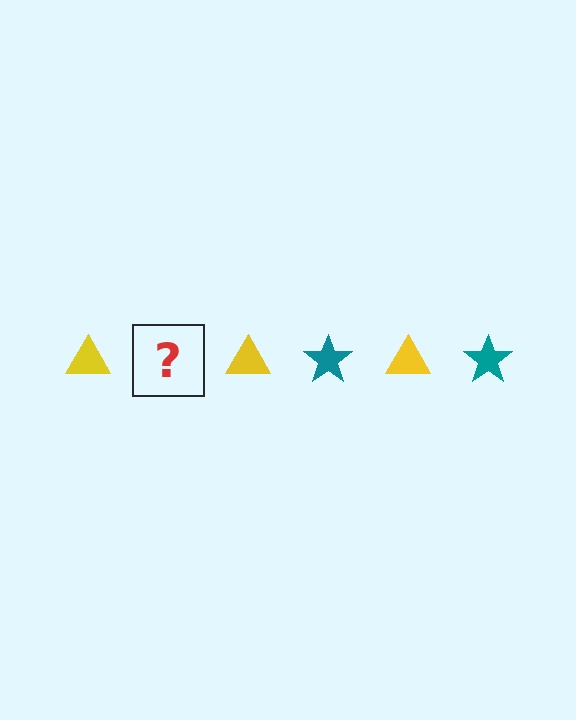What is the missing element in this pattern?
The missing element is a teal star.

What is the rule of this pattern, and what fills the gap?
The rule is that the pattern alternates between yellow triangle and teal star. The gap should be filled with a teal star.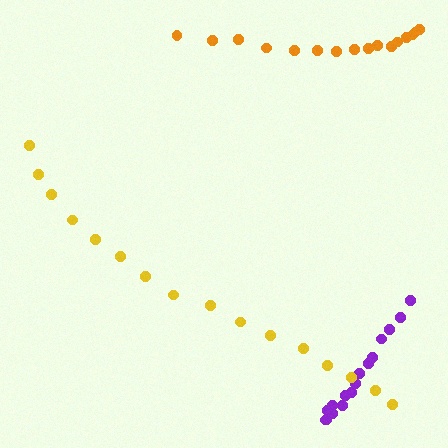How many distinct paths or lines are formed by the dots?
There are 3 distinct paths.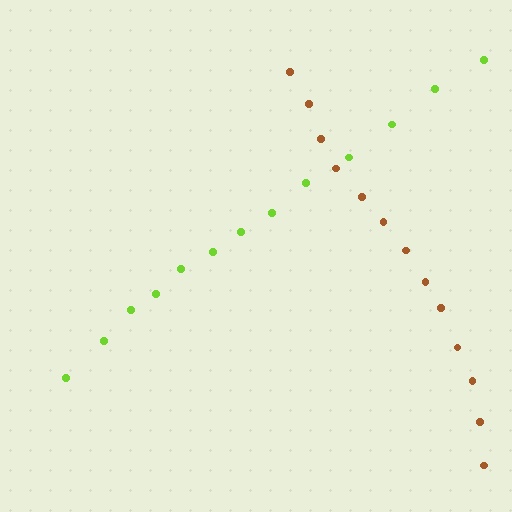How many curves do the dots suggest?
There are 2 distinct paths.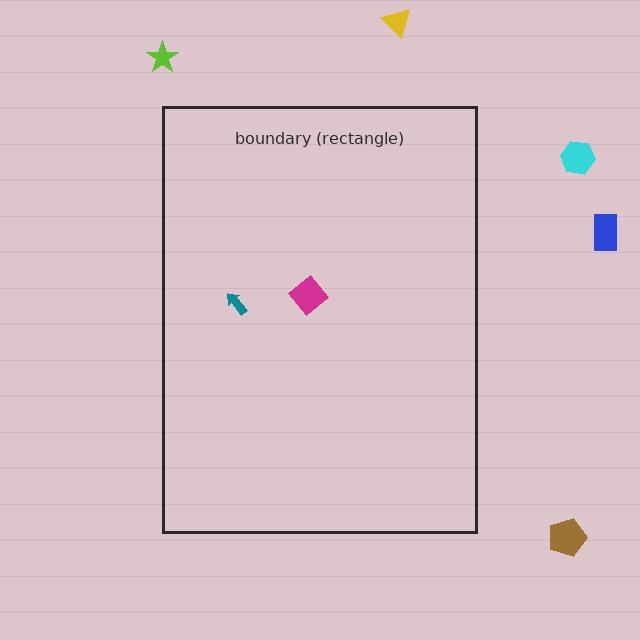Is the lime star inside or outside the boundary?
Outside.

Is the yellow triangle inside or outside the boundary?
Outside.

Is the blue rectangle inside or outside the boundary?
Outside.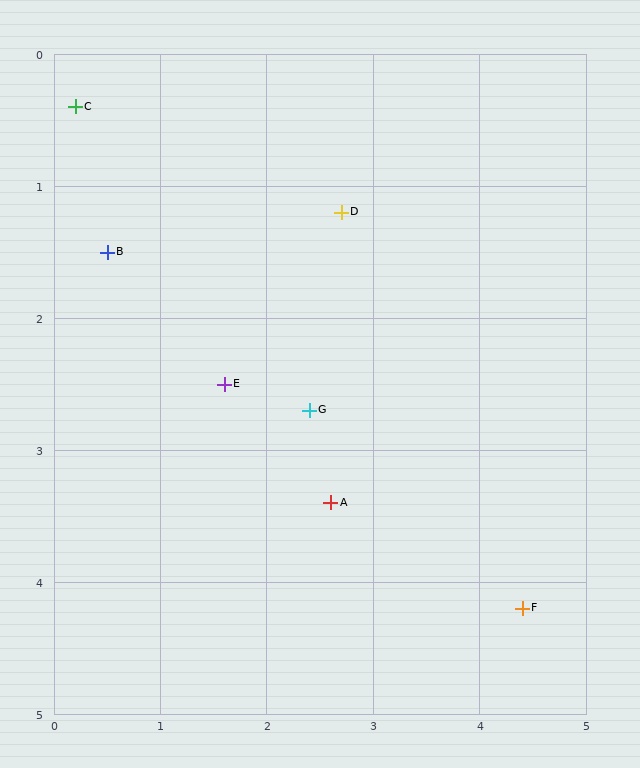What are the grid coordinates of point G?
Point G is at approximately (2.4, 2.7).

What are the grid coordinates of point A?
Point A is at approximately (2.6, 3.4).